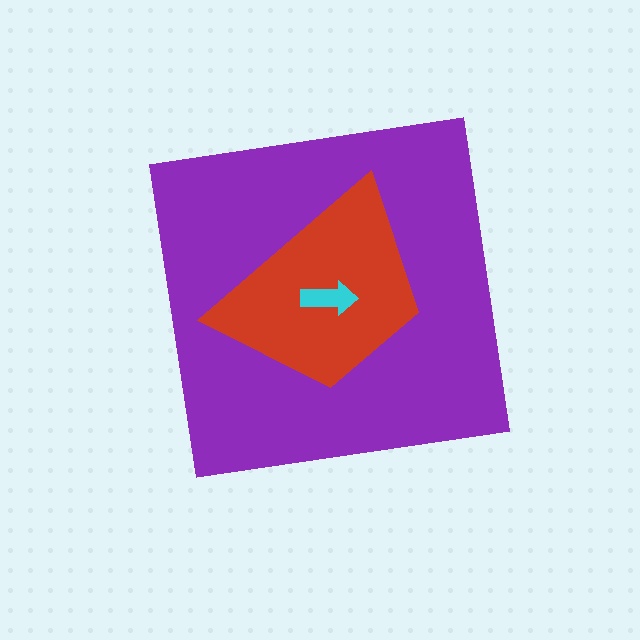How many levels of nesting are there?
3.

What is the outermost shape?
The purple square.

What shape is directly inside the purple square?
The red trapezoid.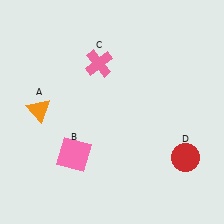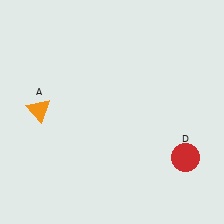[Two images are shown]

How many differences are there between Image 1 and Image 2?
There are 2 differences between the two images.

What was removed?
The pink cross (C), the pink square (B) were removed in Image 2.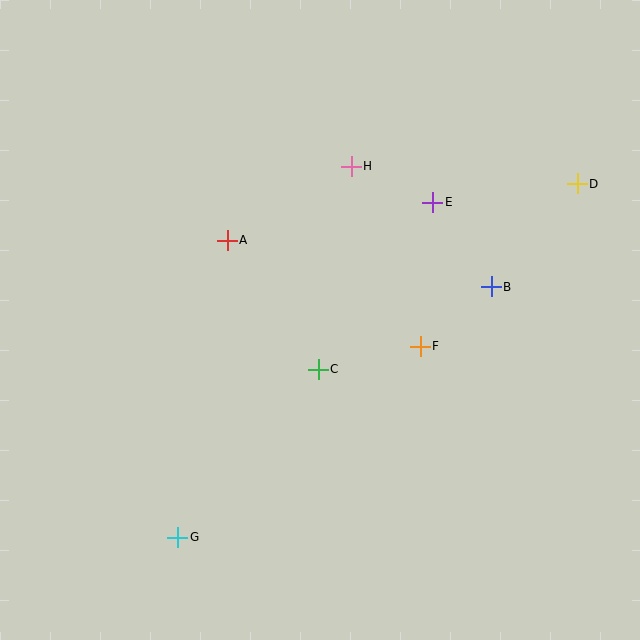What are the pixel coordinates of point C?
Point C is at (318, 369).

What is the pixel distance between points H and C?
The distance between H and C is 205 pixels.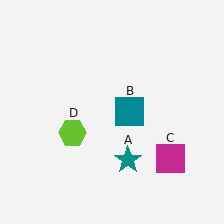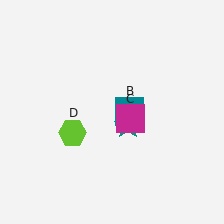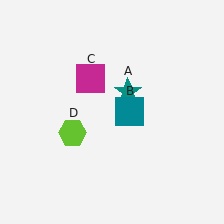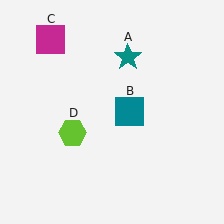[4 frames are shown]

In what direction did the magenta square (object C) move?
The magenta square (object C) moved up and to the left.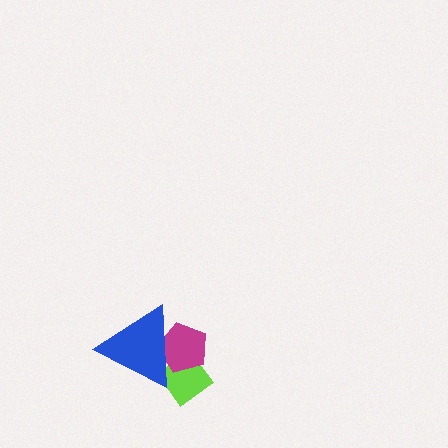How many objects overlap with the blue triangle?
2 objects overlap with the blue triangle.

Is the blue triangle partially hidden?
No, no other shape covers it.